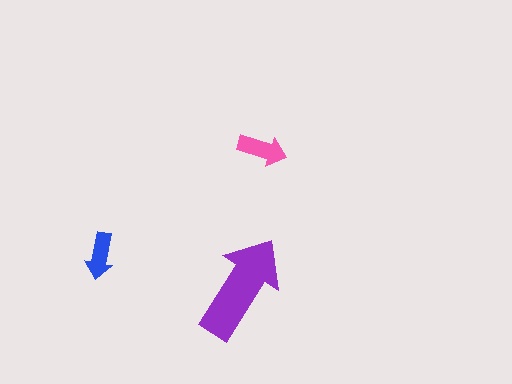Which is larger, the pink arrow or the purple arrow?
The purple one.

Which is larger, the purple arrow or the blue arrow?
The purple one.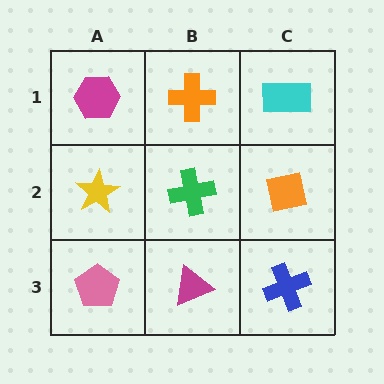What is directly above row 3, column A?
A yellow star.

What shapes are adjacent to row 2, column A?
A magenta hexagon (row 1, column A), a pink pentagon (row 3, column A), a green cross (row 2, column B).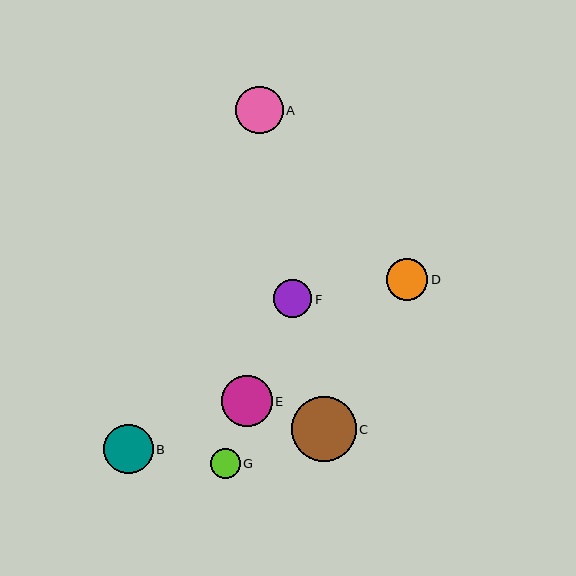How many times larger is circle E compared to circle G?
Circle E is approximately 1.7 times the size of circle G.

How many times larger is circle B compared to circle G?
Circle B is approximately 1.7 times the size of circle G.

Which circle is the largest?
Circle C is the largest with a size of approximately 65 pixels.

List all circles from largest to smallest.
From largest to smallest: C, E, B, A, D, F, G.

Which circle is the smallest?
Circle G is the smallest with a size of approximately 30 pixels.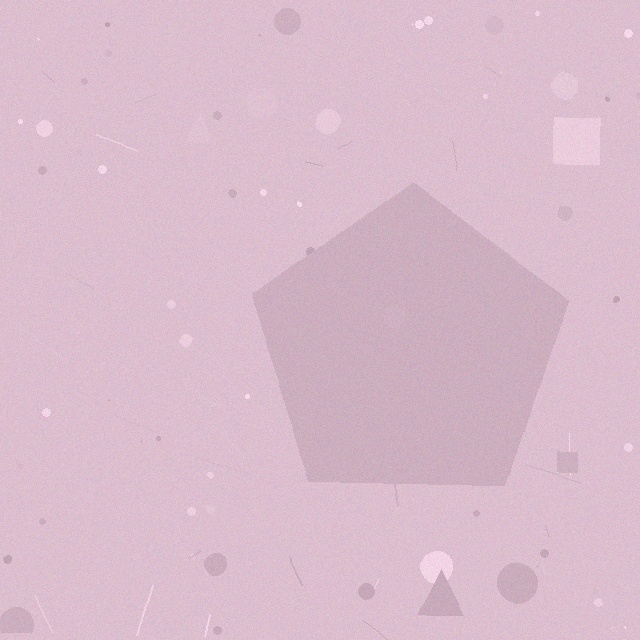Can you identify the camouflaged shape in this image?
The camouflaged shape is a pentagon.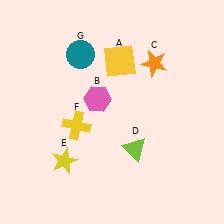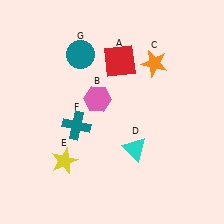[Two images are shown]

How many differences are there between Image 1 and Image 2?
There are 3 differences between the two images.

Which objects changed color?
A changed from yellow to red. D changed from lime to cyan. F changed from yellow to teal.